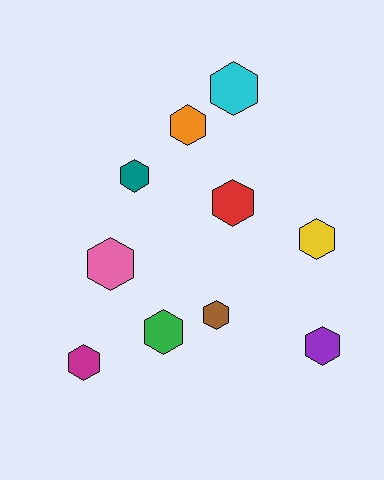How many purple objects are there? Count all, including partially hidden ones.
There is 1 purple object.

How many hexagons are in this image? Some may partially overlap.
There are 10 hexagons.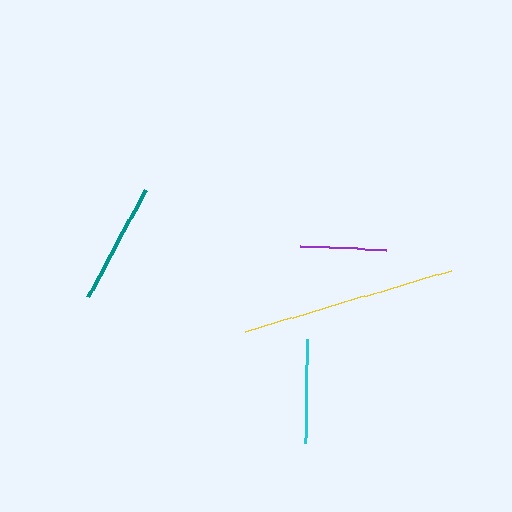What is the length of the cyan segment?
The cyan segment is approximately 103 pixels long.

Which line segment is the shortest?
The purple line is the shortest at approximately 86 pixels.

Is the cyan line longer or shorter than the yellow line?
The yellow line is longer than the cyan line.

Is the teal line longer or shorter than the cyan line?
The teal line is longer than the cyan line.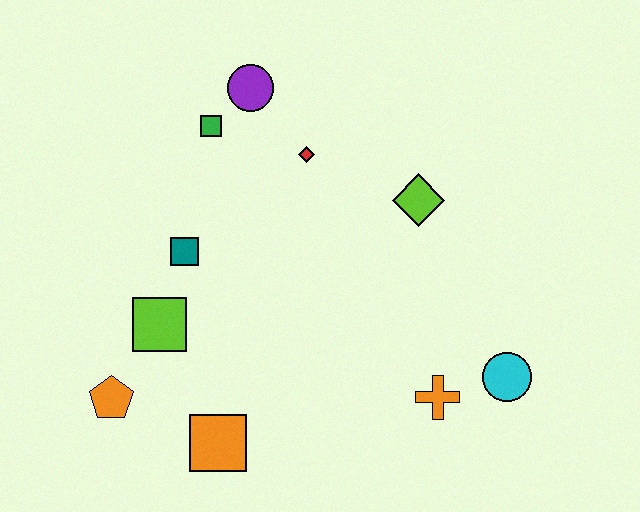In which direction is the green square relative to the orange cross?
The green square is above the orange cross.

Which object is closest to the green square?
The purple circle is closest to the green square.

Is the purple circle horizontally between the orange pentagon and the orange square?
No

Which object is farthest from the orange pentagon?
The cyan circle is farthest from the orange pentagon.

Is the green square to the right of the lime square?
Yes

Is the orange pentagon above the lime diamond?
No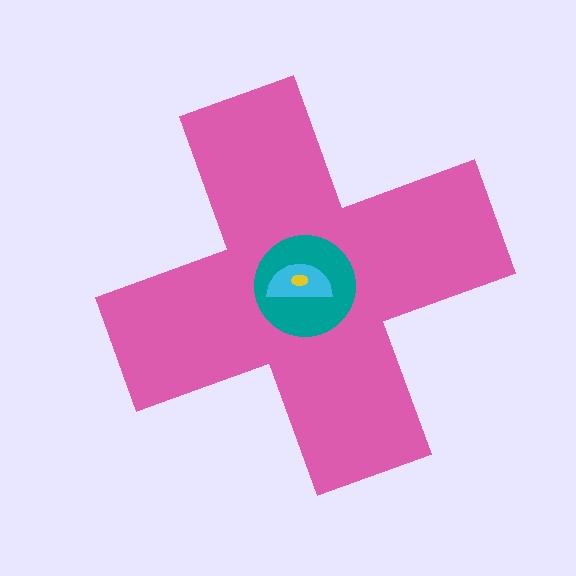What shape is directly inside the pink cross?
The teal circle.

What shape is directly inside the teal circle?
The cyan semicircle.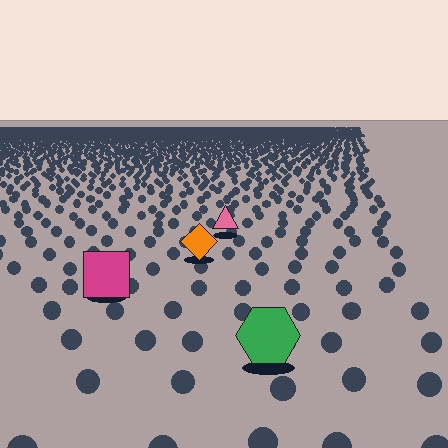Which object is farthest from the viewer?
The pink triangle is farthest from the viewer. It appears smaller and the ground texture around it is denser.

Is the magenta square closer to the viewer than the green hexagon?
No. The green hexagon is closer — you can tell from the texture gradient: the ground texture is coarser near it.